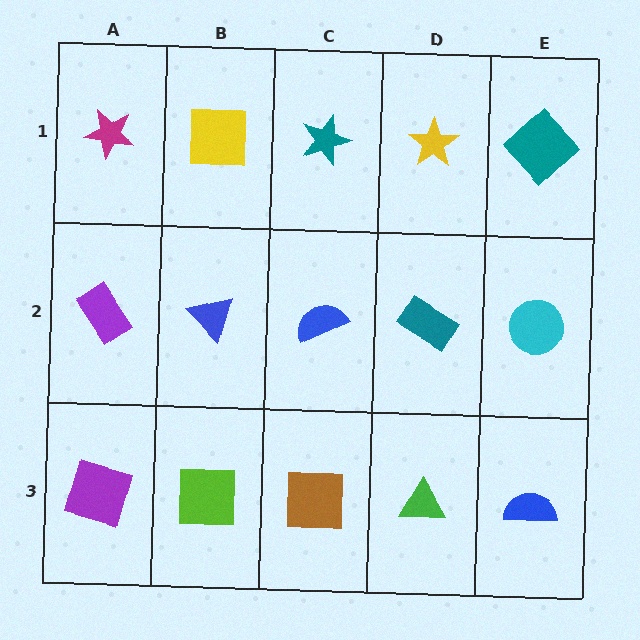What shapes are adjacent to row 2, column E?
A teal diamond (row 1, column E), a blue semicircle (row 3, column E), a teal rectangle (row 2, column D).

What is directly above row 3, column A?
A purple rectangle.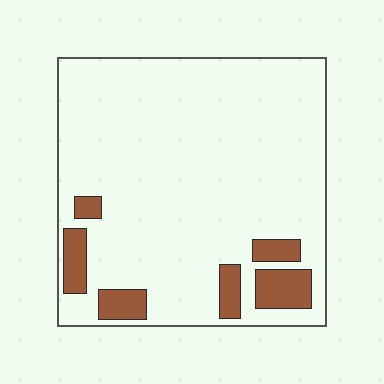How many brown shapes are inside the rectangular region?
6.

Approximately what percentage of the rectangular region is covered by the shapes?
Approximately 10%.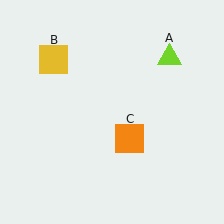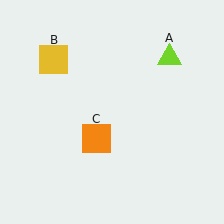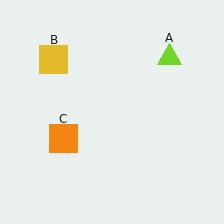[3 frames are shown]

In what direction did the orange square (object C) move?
The orange square (object C) moved left.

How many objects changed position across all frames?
1 object changed position: orange square (object C).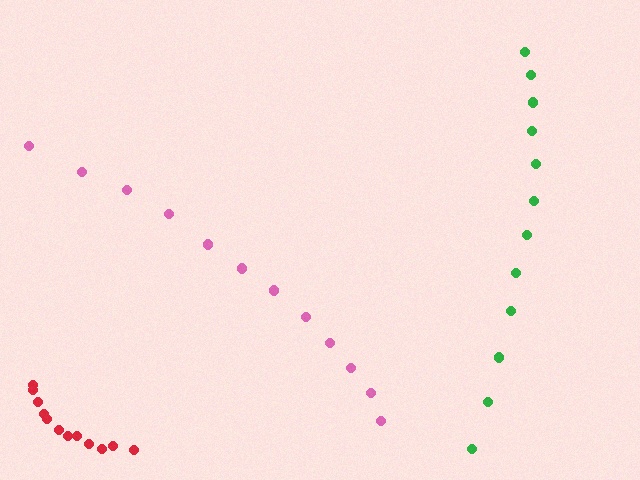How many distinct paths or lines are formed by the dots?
There are 3 distinct paths.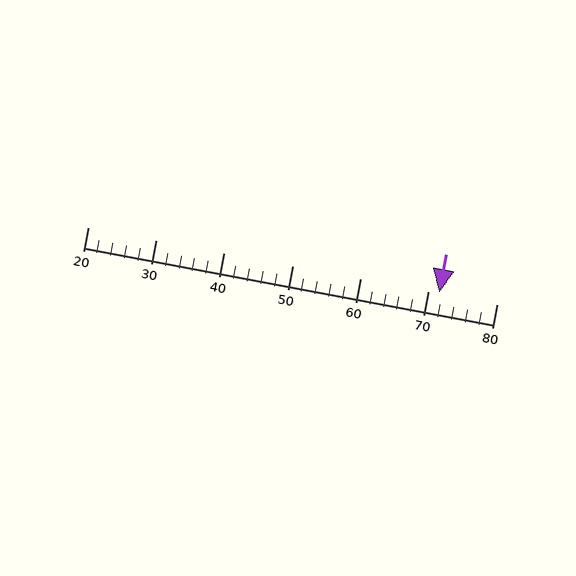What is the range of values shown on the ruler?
The ruler shows values from 20 to 80.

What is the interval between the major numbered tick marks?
The major tick marks are spaced 10 units apart.